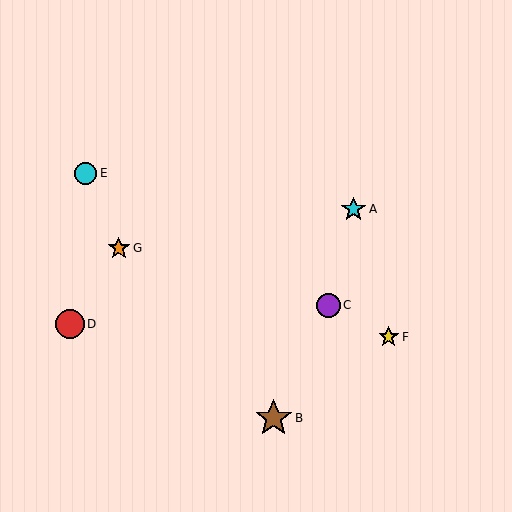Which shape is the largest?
The brown star (labeled B) is the largest.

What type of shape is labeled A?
Shape A is a cyan star.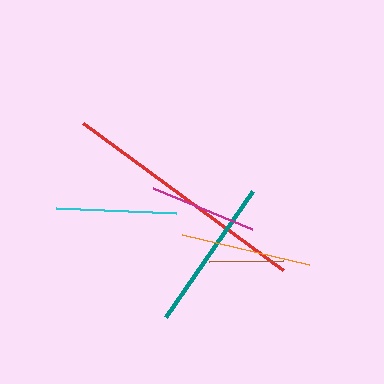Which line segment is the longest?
The red line is the longest at approximately 248 pixels.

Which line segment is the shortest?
The brown line is the shortest at approximately 74 pixels.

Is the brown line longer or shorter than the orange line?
The orange line is longer than the brown line.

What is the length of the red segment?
The red segment is approximately 248 pixels long.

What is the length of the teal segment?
The teal segment is approximately 153 pixels long.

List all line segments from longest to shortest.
From longest to shortest: red, teal, orange, cyan, magenta, brown.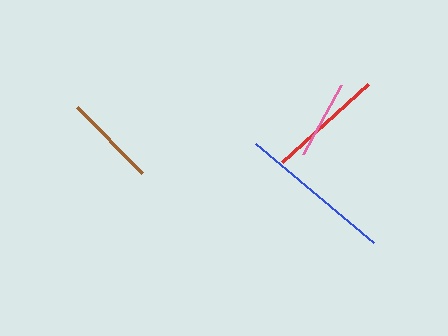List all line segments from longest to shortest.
From longest to shortest: blue, red, brown, pink.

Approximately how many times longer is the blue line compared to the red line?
The blue line is approximately 1.3 times the length of the red line.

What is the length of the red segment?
The red segment is approximately 116 pixels long.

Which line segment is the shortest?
The pink line is the shortest at approximately 78 pixels.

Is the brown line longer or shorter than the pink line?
The brown line is longer than the pink line.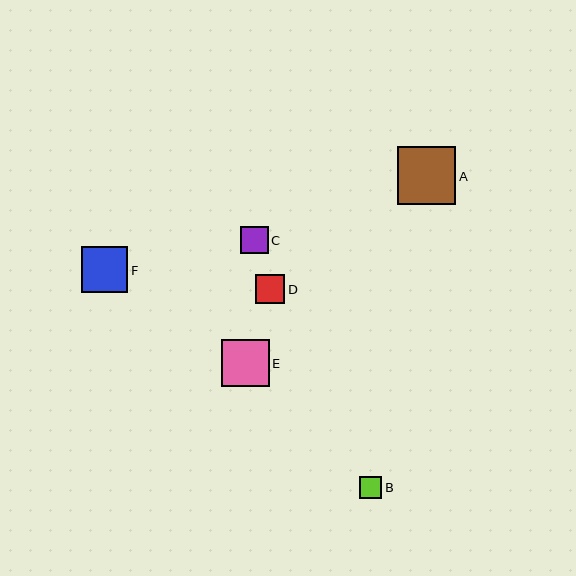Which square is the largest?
Square A is the largest with a size of approximately 58 pixels.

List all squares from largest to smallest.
From largest to smallest: A, E, F, D, C, B.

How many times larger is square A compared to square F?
Square A is approximately 1.2 times the size of square F.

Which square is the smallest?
Square B is the smallest with a size of approximately 22 pixels.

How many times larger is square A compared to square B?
Square A is approximately 2.6 times the size of square B.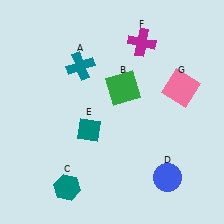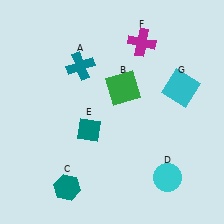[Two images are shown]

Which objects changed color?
D changed from blue to cyan. G changed from pink to cyan.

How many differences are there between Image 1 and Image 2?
There are 2 differences between the two images.